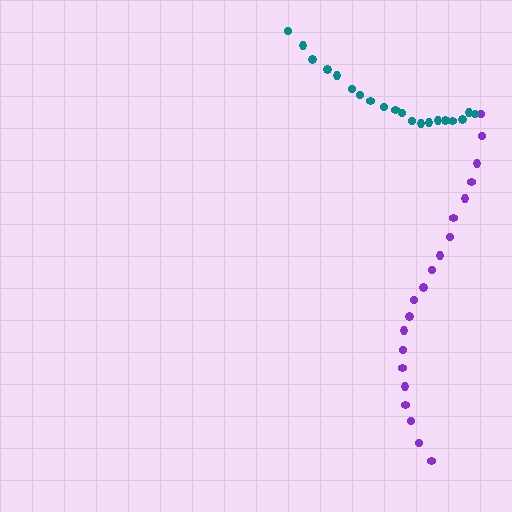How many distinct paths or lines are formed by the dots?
There are 2 distinct paths.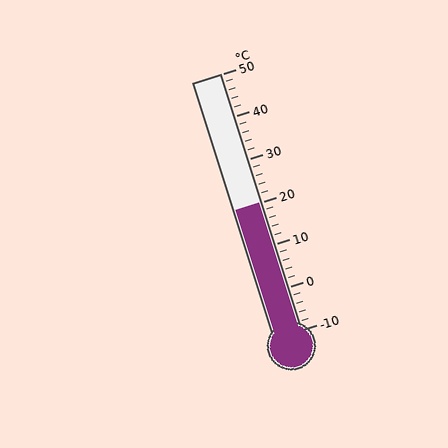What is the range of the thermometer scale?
The thermometer scale ranges from -10°C to 50°C.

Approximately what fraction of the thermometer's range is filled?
The thermometer is filled to approximately 50% of its range.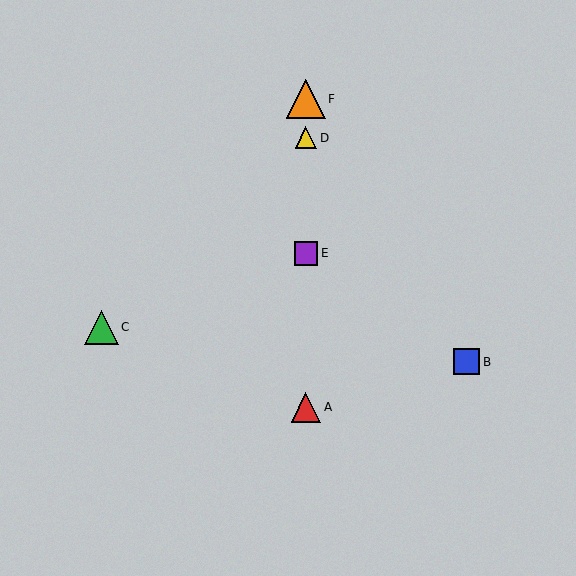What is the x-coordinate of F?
Object F is at x≈306.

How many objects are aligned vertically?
4 objects (A, D, E, F) are aligned vertically.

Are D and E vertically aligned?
Yes, both are at x≈306.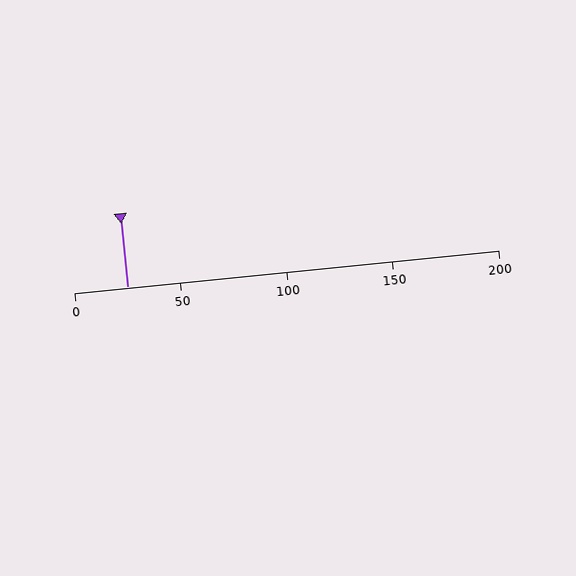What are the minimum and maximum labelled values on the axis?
The axis runs from 0 to 200.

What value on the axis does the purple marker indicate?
The marker indicates approximately 25.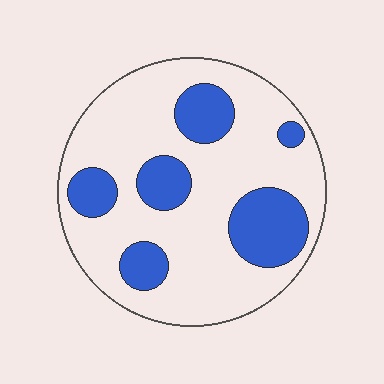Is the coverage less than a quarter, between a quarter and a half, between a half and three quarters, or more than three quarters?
Between a quarter and a half.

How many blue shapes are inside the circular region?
6.